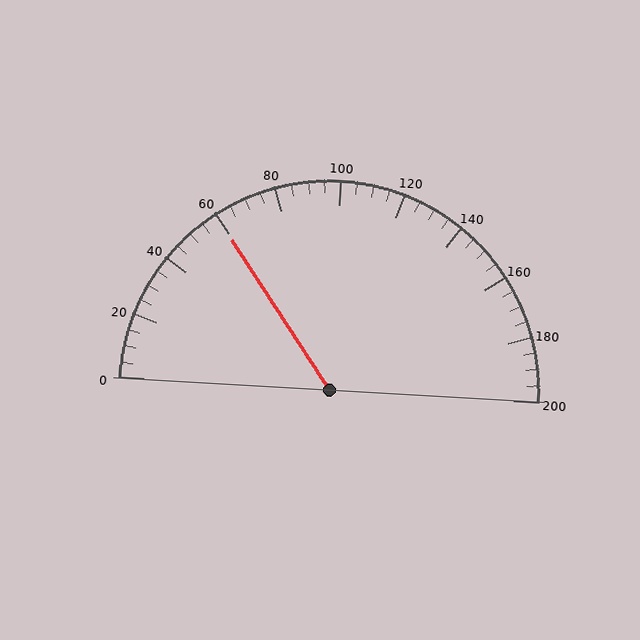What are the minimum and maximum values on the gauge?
The gauge ranges from 0 to 200.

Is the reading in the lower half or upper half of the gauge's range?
The reading is in the lower half of the range (0 to 200).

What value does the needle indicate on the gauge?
The needle indicates approximately 60.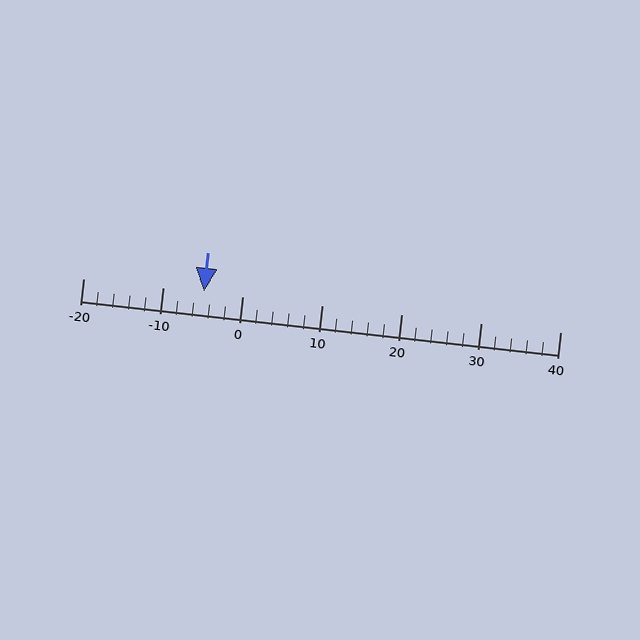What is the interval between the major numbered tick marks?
The major tick marks are spaced 10 units apart.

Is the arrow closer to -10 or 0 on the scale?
The arrow is closer to 0.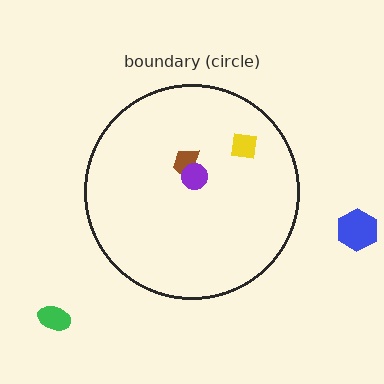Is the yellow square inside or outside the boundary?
Inside.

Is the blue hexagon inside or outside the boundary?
Outside.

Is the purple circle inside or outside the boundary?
Inside.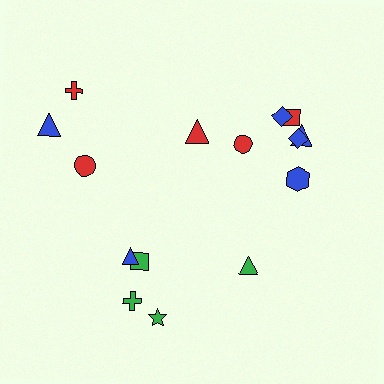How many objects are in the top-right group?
There are 6 objects.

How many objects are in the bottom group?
There are 5 objects.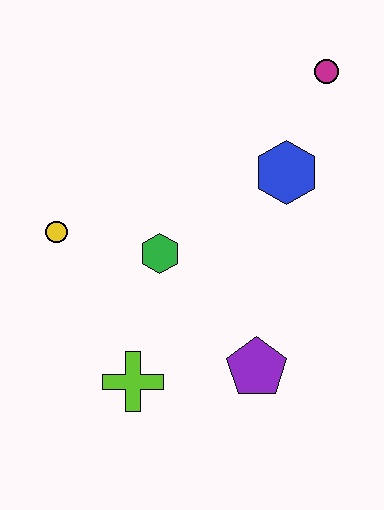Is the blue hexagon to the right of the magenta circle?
No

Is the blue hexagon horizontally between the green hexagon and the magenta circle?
Yes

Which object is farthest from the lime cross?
The magenta circle is farthest from the lime cross.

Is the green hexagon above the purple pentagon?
Yes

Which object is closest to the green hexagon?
The yellow circle is closest to the green hexagon.